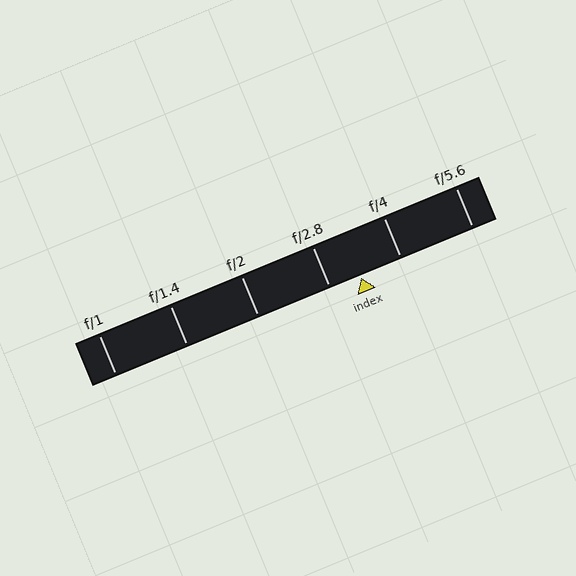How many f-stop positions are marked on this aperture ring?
There are 6 f-stop positions marked.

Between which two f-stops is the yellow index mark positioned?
The index mark is between f/2.8 and f/4.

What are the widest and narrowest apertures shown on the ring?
The widest aperture shown is f/1 and the narrowest is f/5.6.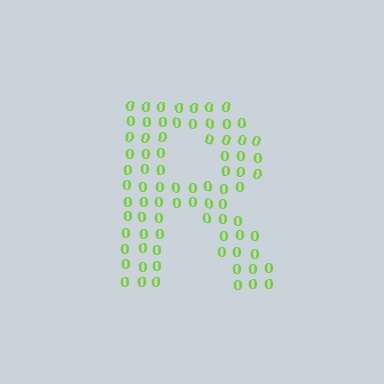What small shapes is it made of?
It is made of small digit 0's.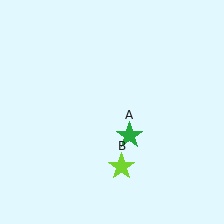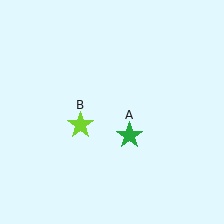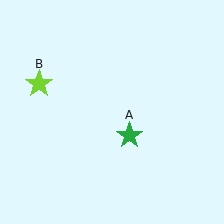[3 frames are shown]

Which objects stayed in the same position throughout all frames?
Green star (object A) remained stationary.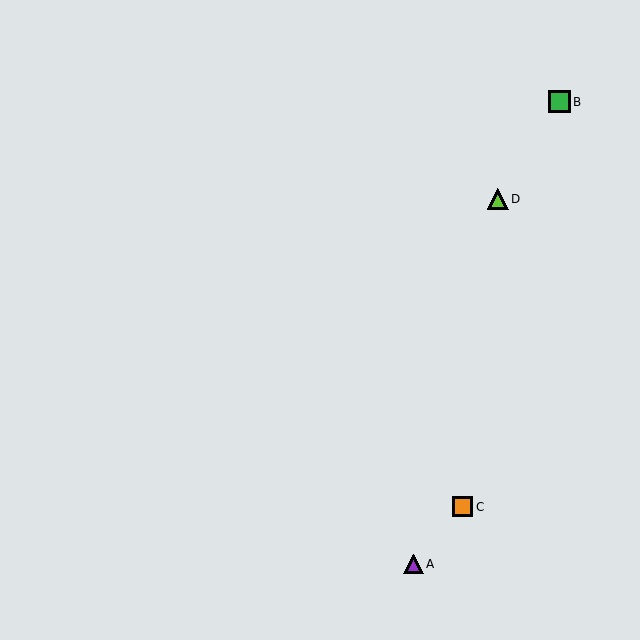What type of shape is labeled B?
Shape B is a green square.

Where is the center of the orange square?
The center of the orange square is at (463, 507).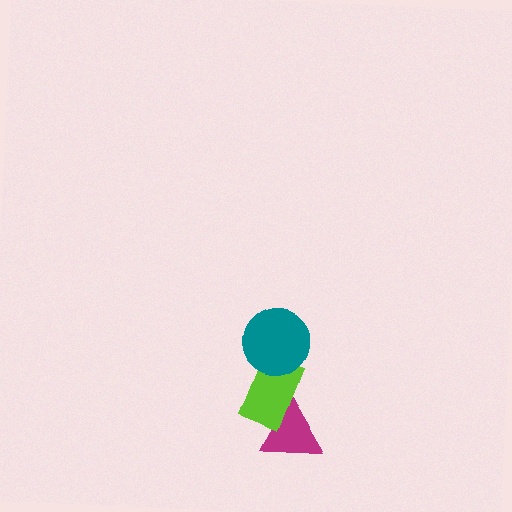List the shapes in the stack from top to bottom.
From top to bottom: the teal circle, the lime rectangle, the magenta triangle.